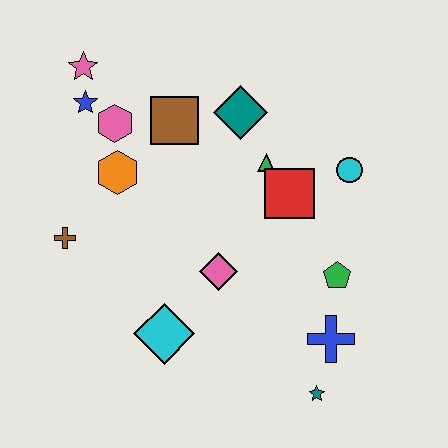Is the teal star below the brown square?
Yes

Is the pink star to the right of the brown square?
No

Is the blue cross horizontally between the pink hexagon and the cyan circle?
Yes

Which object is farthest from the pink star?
The teal star is farthest from the pink star.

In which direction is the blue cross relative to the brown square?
The blue cross is below the brown square.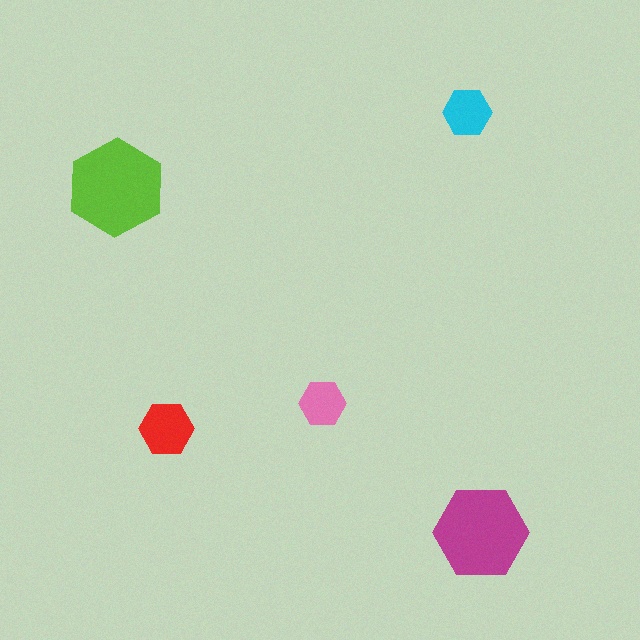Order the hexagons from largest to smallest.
the lime one, the magenta one, the red one, the cyan one, the pink one.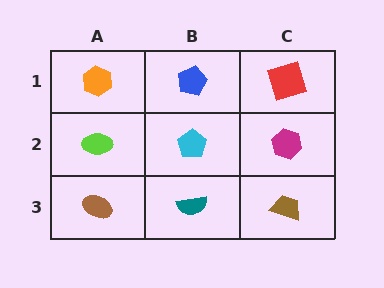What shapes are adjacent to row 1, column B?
A cyan pentagon (row 2, column B), an orange hexagon (row 1, column A), a red square (row 1, column C).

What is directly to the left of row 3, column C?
A teal semicircle.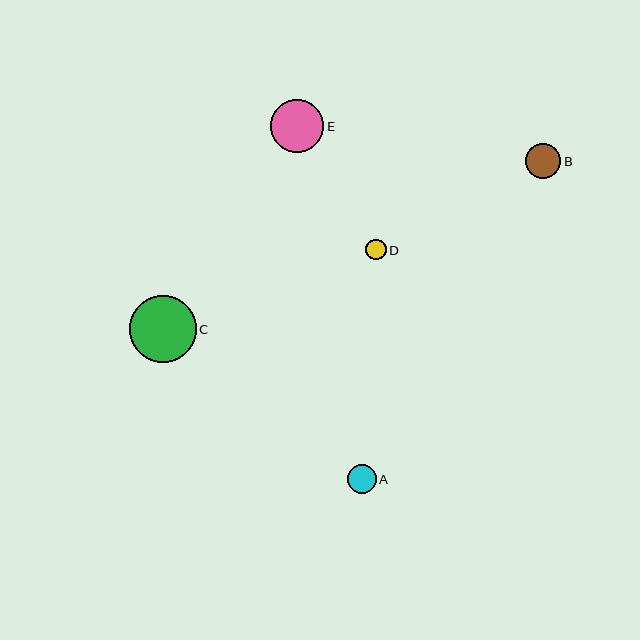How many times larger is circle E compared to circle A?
Circle E is approximately 1.9 times the size of circle A.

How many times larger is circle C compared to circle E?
Circle C is approximately 1.3 times the size of circle E.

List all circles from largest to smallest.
From largest to smallest: C, E, B, A, D.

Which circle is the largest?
Circle C is the largest with a size of approximately 67 pixels.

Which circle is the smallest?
Circle D is the smallest with a size of approximately 21 pixels.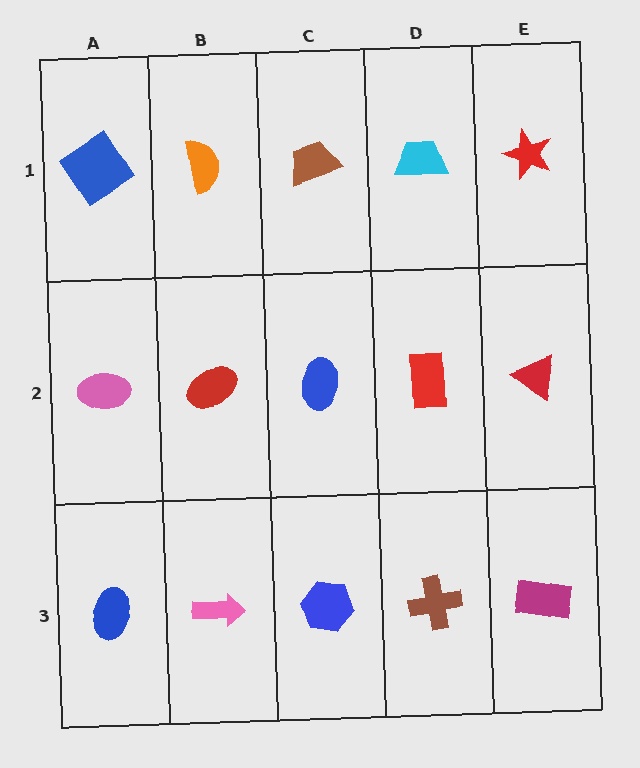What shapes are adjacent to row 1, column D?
A red rectangle (row 2, column D), a brown trapezoid (row 1, column C), a red star (row 1, column E).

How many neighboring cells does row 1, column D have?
3.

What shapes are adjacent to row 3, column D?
A red rectangle (row 2, column D), a blue hexagon (row 3, column C), a magenta rectangle (row 3, column E).